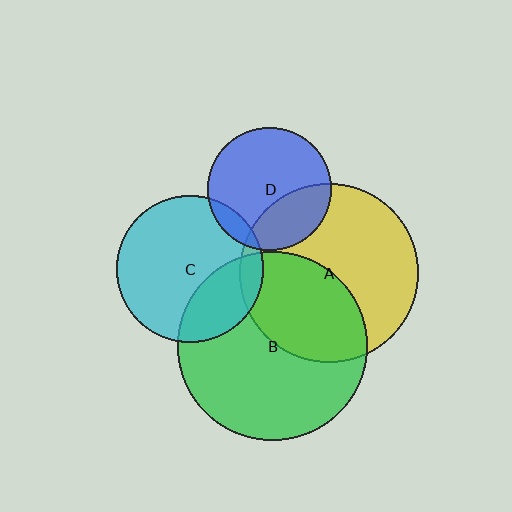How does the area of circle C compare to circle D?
Approximately 1.4 times.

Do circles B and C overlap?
Yes.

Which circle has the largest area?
Circle B (green).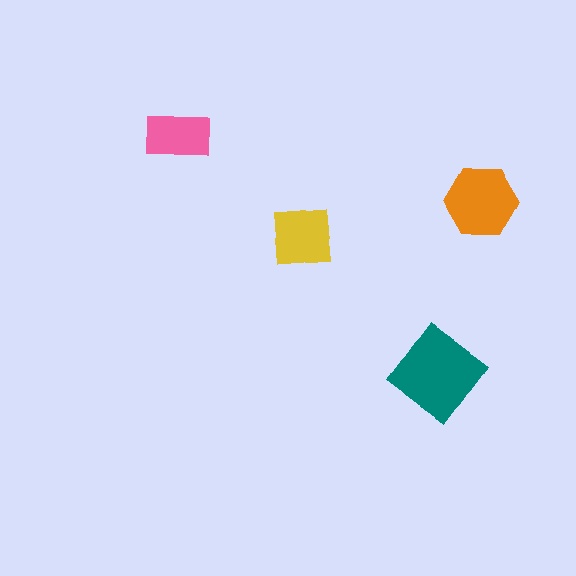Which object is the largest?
The teal diamond.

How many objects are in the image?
There are 4 objects in the image.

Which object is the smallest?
The pink rectangle.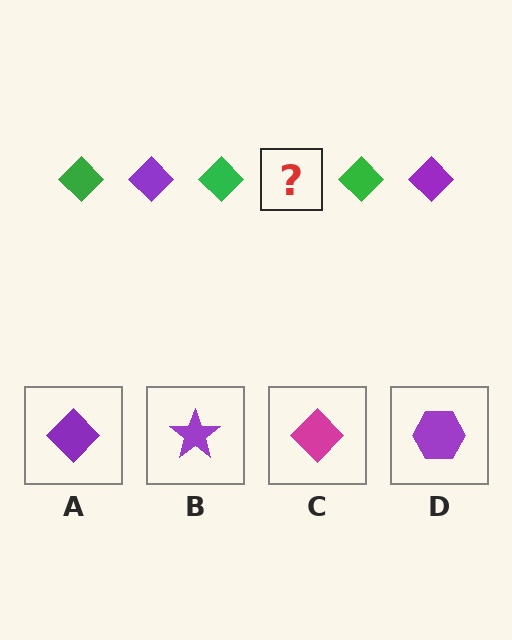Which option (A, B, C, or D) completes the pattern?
A.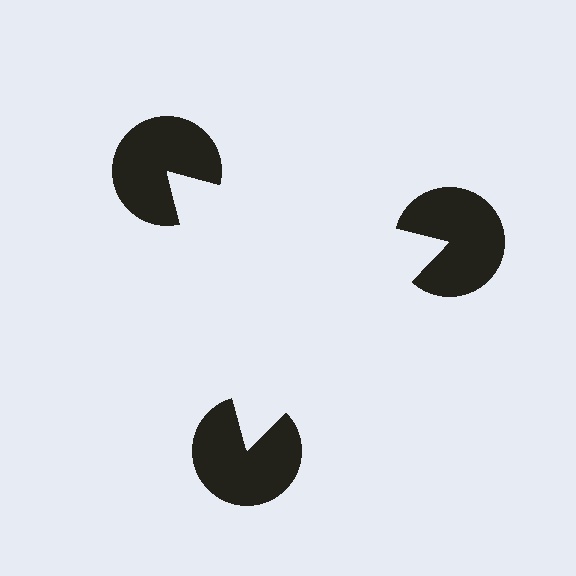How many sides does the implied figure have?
3 sides.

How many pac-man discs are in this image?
There are 3 — one at each vertex of the illusory triangle.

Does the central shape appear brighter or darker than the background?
It typically appears slightly brighter than the background, even though no actual brightness change is drawn.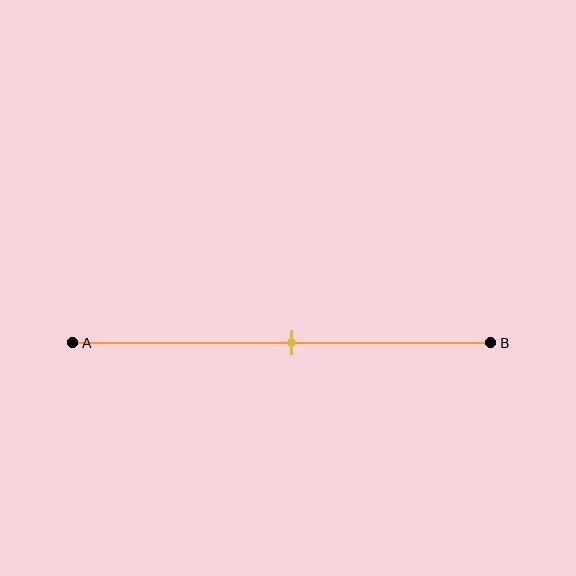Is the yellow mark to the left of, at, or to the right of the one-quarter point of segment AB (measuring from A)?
The yellow mark is to the right of the one-quarter point of segment AB.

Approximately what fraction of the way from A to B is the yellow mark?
The yellow mark is approximately 50% of the way from A to B.